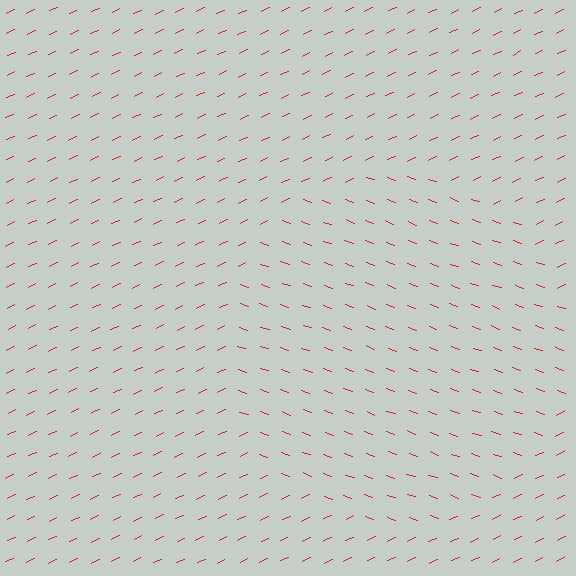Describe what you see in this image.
The image is filled with small red line segments. A circle region in the image has lines oriented differently from the surrounding lines, creating a visible texture boundary.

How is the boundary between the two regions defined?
The boundary is defined purely by a change in line orientation (approximately 45 degrees difference). All lines are the same color and thickness.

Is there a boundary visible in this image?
Yes, there is a texture boundary formed by a change in line orientation.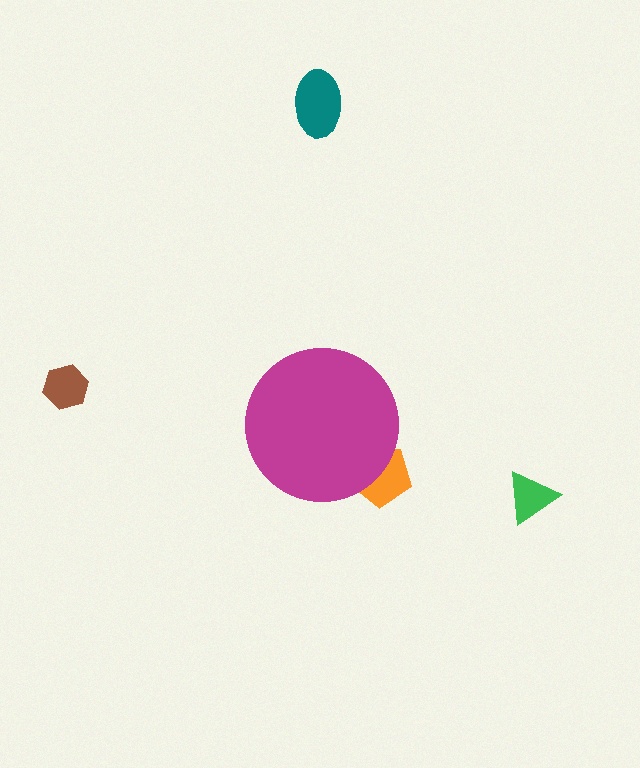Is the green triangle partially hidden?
No, the green triangle is fully visible.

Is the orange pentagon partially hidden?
Yes, the orange pentagon is partially hidden behind the magenta circle.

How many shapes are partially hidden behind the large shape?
1 shape is partially hidden.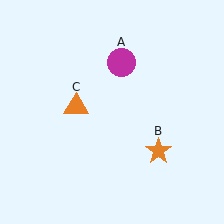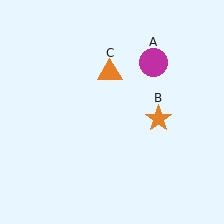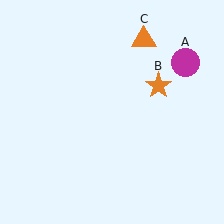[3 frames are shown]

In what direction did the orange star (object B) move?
The orange star (object B) moved up.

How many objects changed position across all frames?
3 objects changed position: magenta circle (object A), orange star (object B), orange triangle (object C).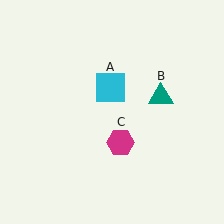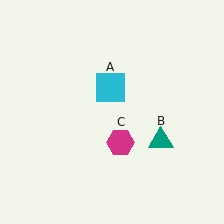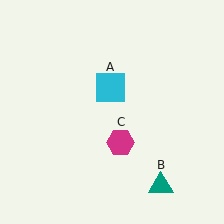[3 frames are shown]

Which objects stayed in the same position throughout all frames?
Cyan square (object A) and magenta hexagon (object C) remained stationary.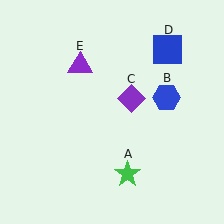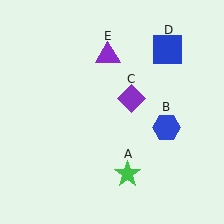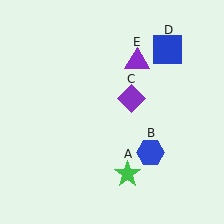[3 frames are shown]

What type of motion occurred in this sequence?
The blue hexagon (object B), purple triangle (object E) rotated clockwise around the center of the scene.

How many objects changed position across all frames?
2 objects changed position: blue hexagon (object B), purple triangle (object E).